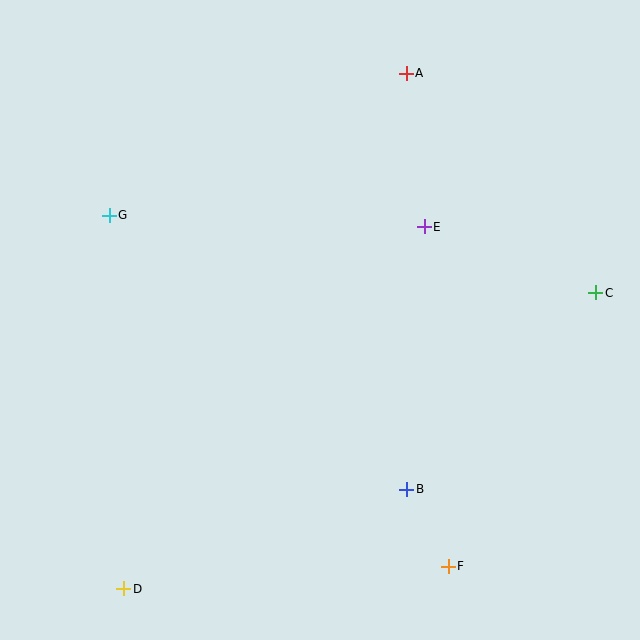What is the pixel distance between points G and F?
The distance between G and F is 488 pixels.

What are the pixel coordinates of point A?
Point A is at (406, 73).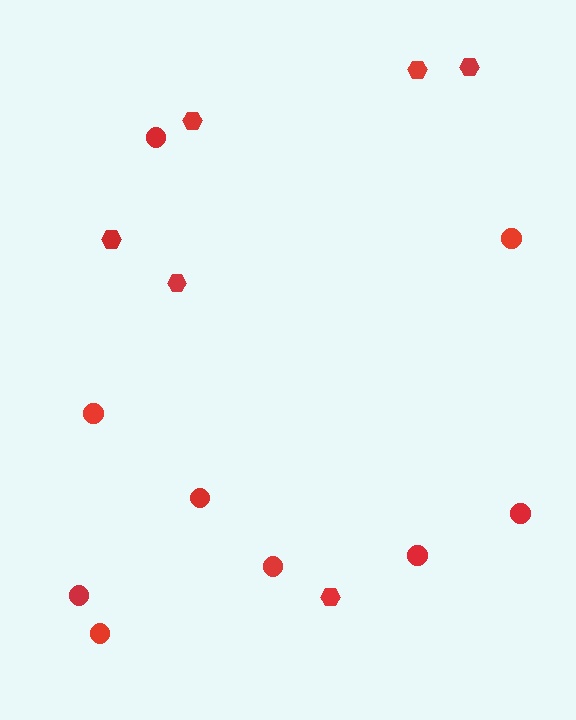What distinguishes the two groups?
There are 2 groups: one group of hexagons (6) and one group of circles (9).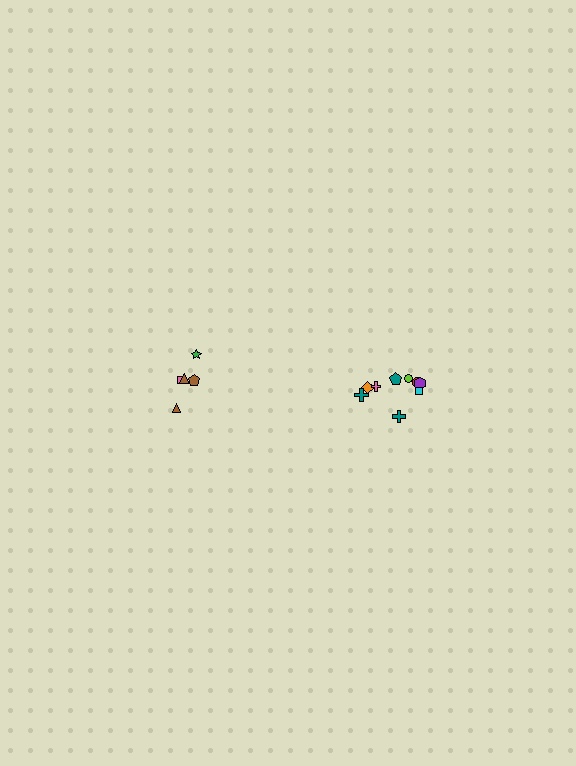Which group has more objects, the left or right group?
The right group.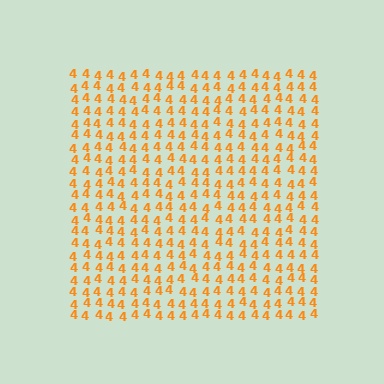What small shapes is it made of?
It is made of small digit 4's.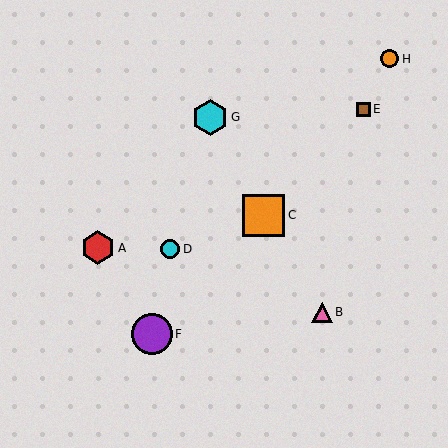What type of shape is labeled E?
Shape E is a brown square.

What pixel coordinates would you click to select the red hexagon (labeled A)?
Click at (98, 248) to select the red hexagon A.